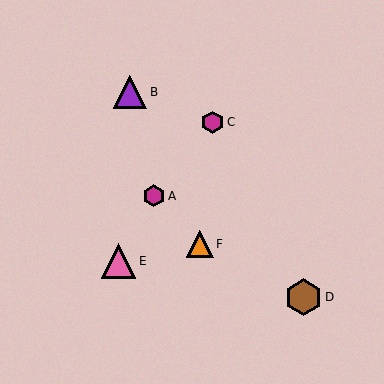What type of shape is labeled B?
Shape B is a purple triangle.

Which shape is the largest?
The brown hexagon (labeled D) is the largest.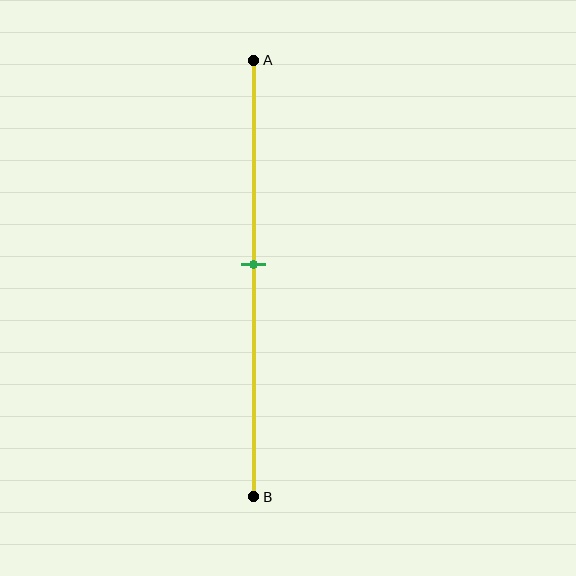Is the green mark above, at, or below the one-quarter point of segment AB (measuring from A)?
The green mark is below the one-quarter point of segment AB.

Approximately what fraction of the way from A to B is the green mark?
The green mark is approximately 45% of the way from A to B.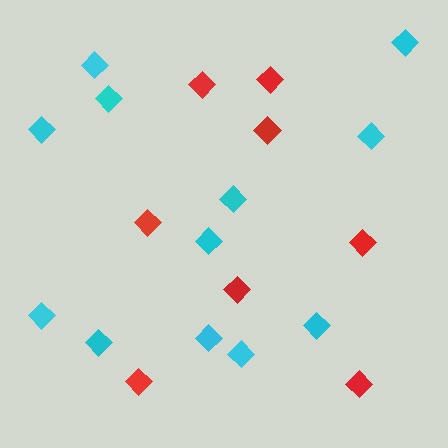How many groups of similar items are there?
There are 2 groups: one group of red diamonds (8) and one group of cyan diamonds (12).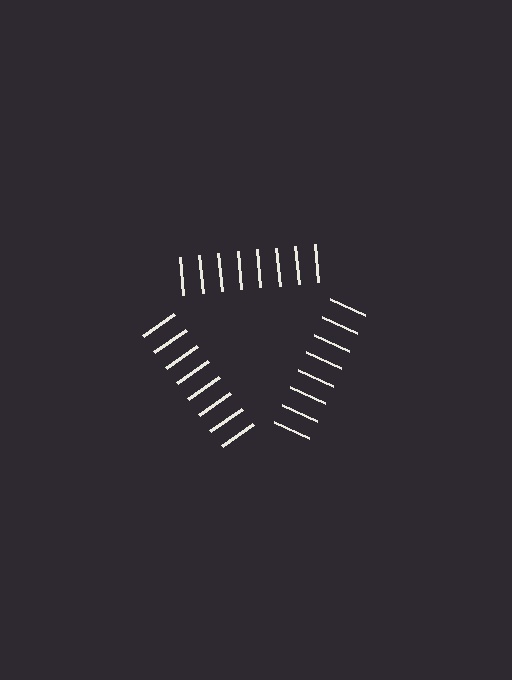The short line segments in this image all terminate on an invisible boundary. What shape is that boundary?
An illusory triangle — the line segments terminate on its edges but no continuous stroke is drawn.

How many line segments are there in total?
24 — 8 along each of the 3 edges.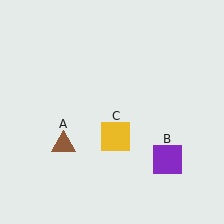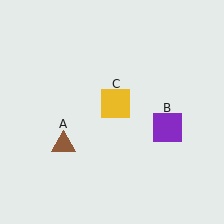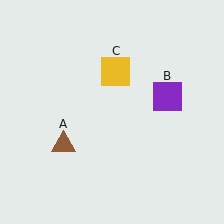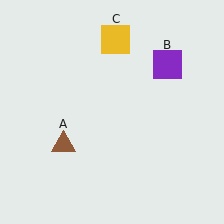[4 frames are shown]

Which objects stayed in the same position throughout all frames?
Brown triangle (object A) remained stationary.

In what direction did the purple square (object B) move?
The purple square (object B) moved up.